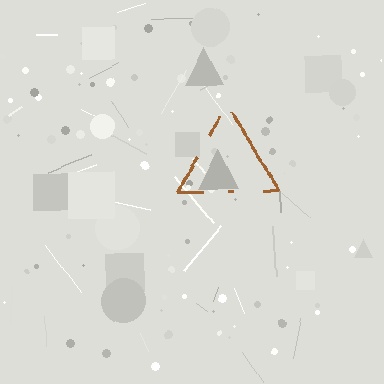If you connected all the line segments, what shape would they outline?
They would outline a triangle.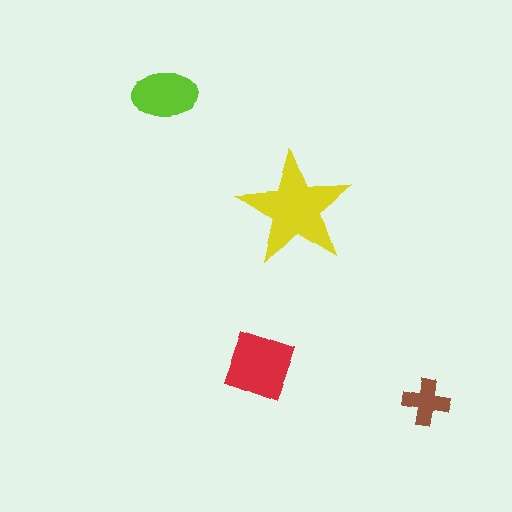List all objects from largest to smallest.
The yellow star, the red diamond, the lime ellipse, the brown cross.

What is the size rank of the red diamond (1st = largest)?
2nd.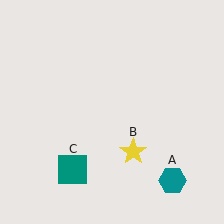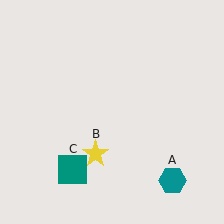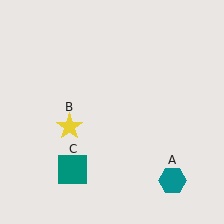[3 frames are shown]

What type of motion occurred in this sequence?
The yellow star (object B) rotated clockwise around the center of the scene.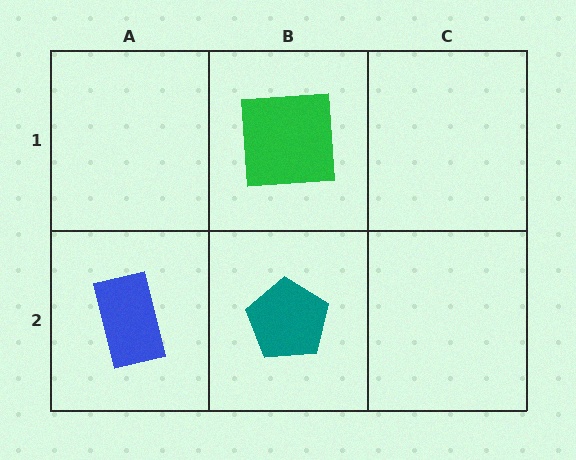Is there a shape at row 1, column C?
No, that cell is empty.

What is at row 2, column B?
A teal pentagon.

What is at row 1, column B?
A green square.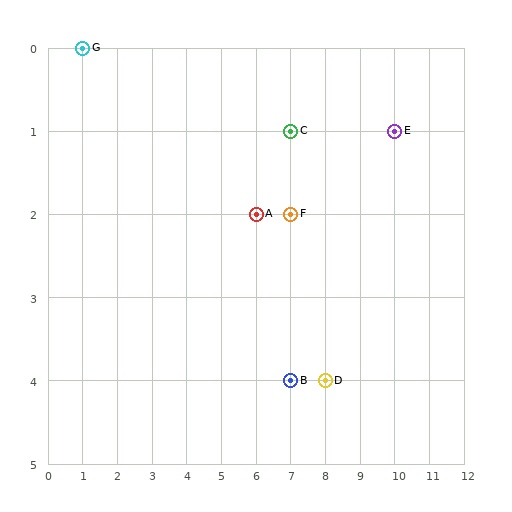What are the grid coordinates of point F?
Point F is at grid coordinates (7, 2).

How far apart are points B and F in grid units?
Points B and F are 2 rows apart.